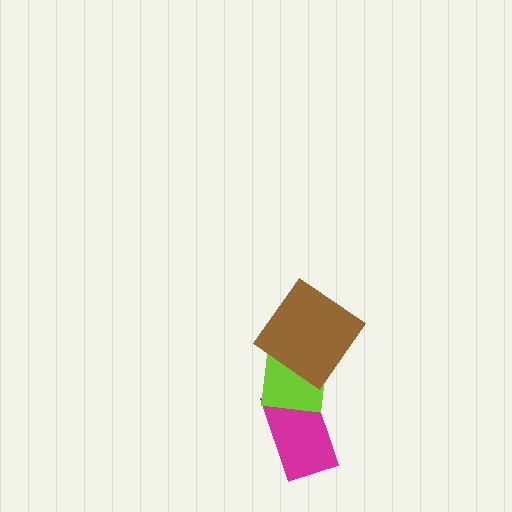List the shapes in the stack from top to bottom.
From top to bottom: the brown diamond, the lime square, the magenta rectangle.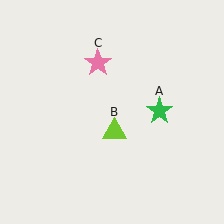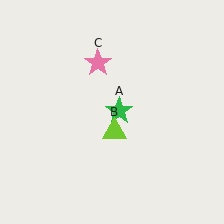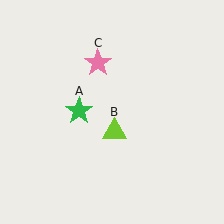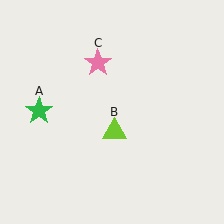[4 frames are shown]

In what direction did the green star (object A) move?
The green star (object A) moved left.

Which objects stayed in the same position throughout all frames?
Lime triangle (object B) and pink star (object C) remained stationary.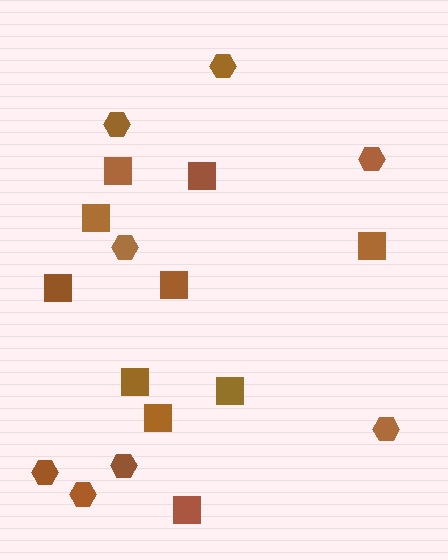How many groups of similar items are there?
There are 2 groups: one group of hexagons (8) and one group of squares (10).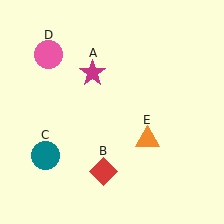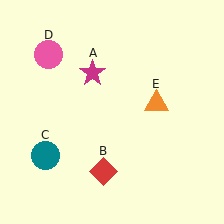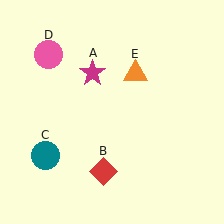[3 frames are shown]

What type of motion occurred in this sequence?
The orange triangle (object E) rotated counterclockwise around the center of the scene.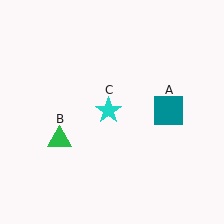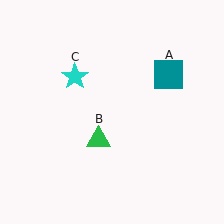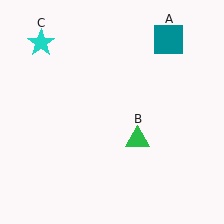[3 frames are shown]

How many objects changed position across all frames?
3 objects changed position: teal square (object A), green triangle (object B), cyan star (object C).